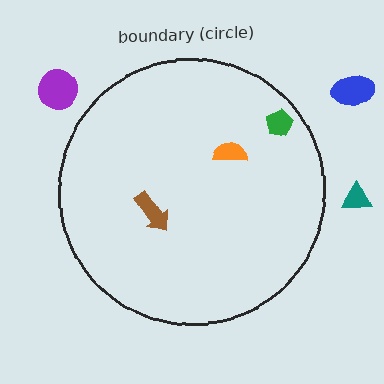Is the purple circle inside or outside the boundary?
Outside.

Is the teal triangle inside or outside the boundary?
Outside.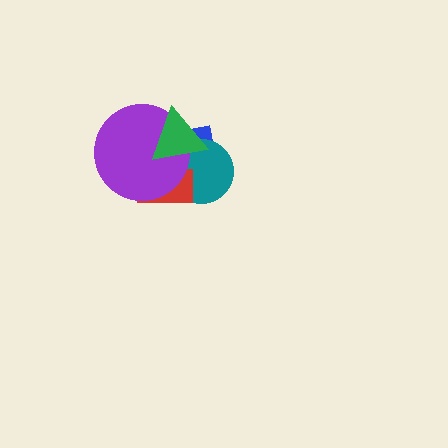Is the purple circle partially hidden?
Yes, it is partially covered by another shape.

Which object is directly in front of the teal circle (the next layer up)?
The red rectangle is directly in front of the teal circle.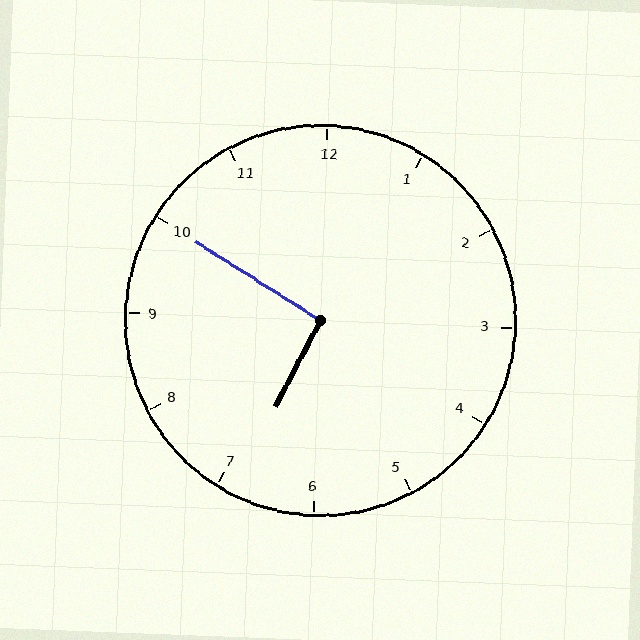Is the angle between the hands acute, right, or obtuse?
It is right.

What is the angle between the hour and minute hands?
Approximately 95 degrees.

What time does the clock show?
6:50.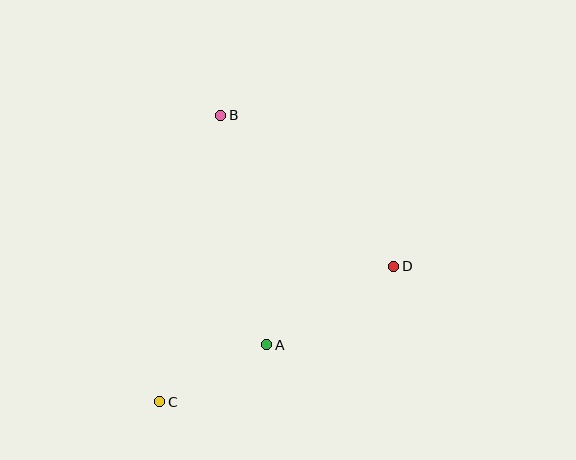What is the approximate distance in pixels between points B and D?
The distance between B and D is approximately 230 pixels.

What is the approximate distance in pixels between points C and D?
The distance between C and D is approximately 270 pixels.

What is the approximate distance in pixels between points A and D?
The distance between A and D is approximately 149 pixels.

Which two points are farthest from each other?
Points B and C are farthest from each other.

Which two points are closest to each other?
Points A and C are closest to each other.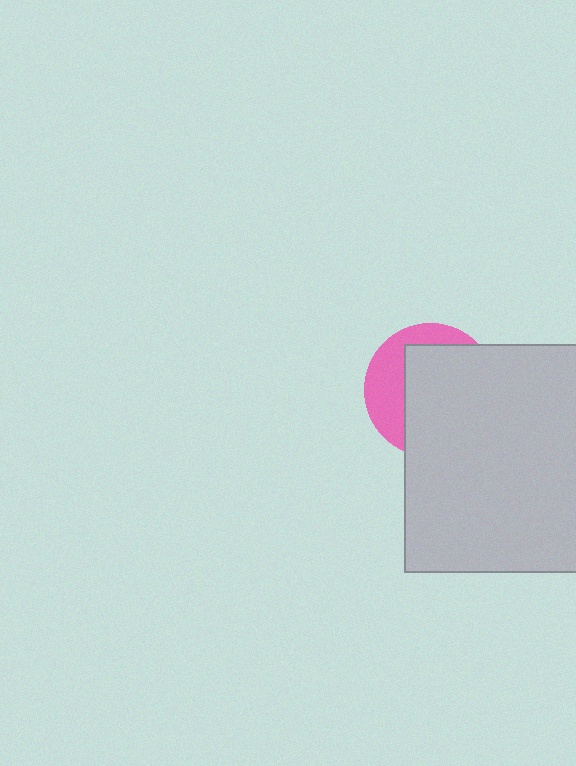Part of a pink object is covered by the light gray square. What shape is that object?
It is a circle.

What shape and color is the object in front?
The object in front is a light gray square.